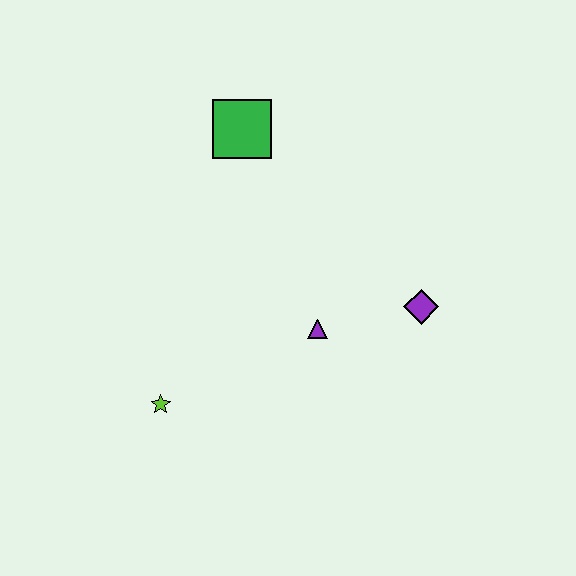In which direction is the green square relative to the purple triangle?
The green square is above the purple triangle.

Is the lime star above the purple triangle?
No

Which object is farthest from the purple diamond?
The lime star is farthest from the purple diamond.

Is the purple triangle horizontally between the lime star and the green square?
No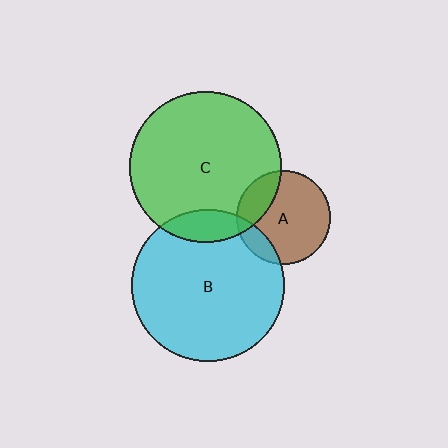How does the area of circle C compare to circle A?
Approximately 2.6 times.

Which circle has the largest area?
Circle B (cyan).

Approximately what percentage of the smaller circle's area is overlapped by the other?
Approximately 15%.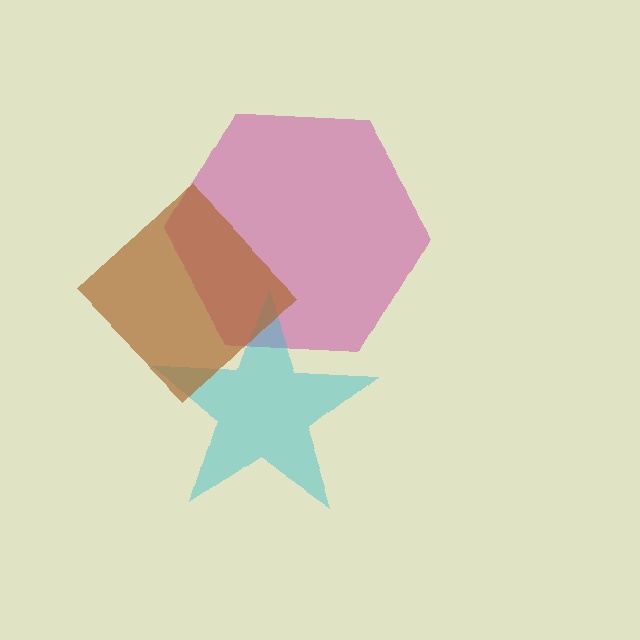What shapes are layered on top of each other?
The layered shapes are: a magenta hexagon, a cyan star, a brown diamond.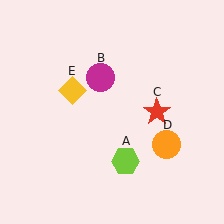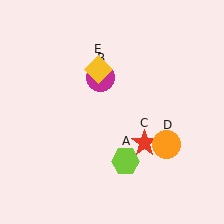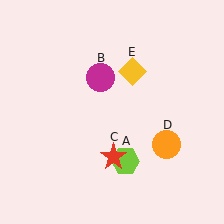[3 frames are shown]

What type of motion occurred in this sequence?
The red star (object C), yellow diamond (object E) rotated clockwise around the center of the scene.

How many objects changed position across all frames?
2 objects changed position: red star (object C), yellow diamond (object E).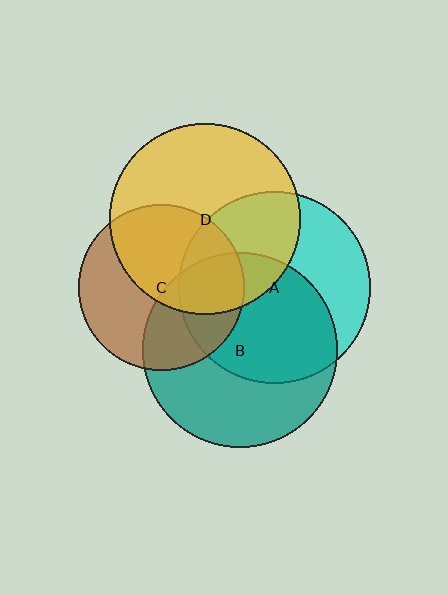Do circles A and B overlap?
Yes.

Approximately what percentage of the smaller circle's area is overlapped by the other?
Approximately 55%.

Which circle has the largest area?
Circle B (teal).